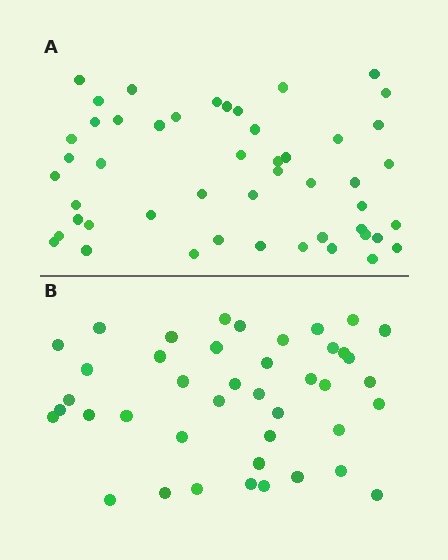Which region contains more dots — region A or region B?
Region A (the top region) has more dots.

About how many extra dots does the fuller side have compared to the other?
Region A has roughly 8 or so more dots than region B.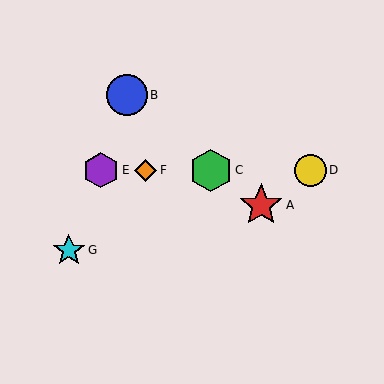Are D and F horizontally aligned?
Yes, both are at y≈170.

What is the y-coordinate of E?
Object E is at y≈170.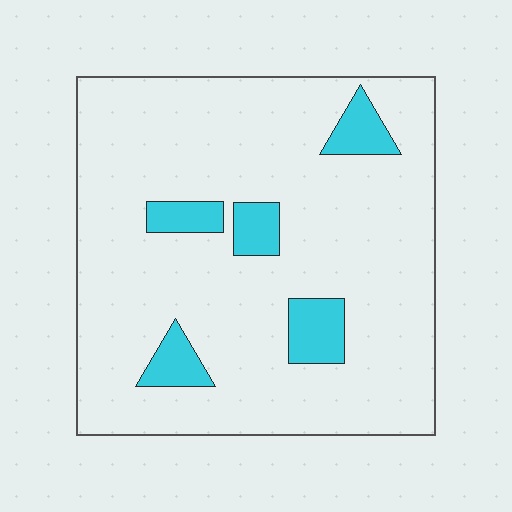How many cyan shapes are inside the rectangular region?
5.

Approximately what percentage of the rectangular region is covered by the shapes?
Approximately 10%.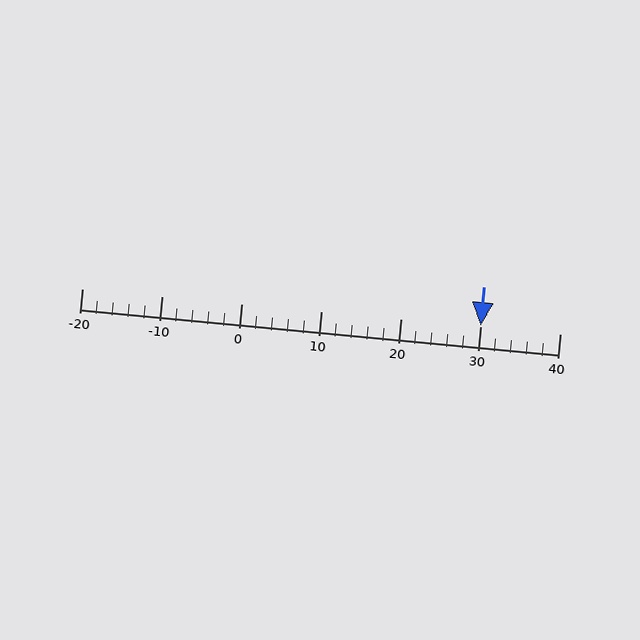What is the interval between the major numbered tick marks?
The major tick marks are spaced 10 units apart.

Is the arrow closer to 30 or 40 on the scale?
The arrow is closer to 30.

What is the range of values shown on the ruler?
The ruler shows values from -20 to 40.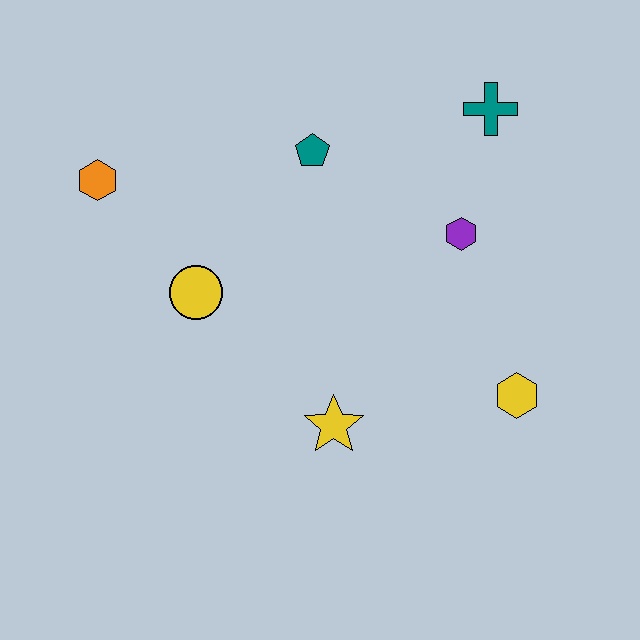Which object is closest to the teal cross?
The purple hexagon is closest to the teal cross.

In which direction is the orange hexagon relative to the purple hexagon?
The orange hexagon is to the left of the purple hexagon.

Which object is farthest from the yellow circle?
The teal cross is farthest from the yellow circle.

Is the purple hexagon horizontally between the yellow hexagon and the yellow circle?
Yes